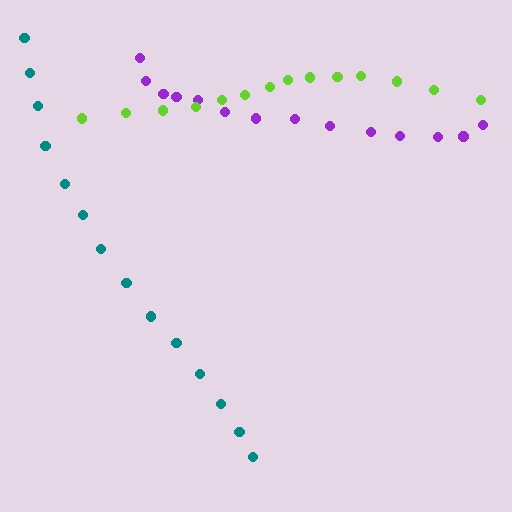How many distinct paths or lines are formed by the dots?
There are 3 distinct paths.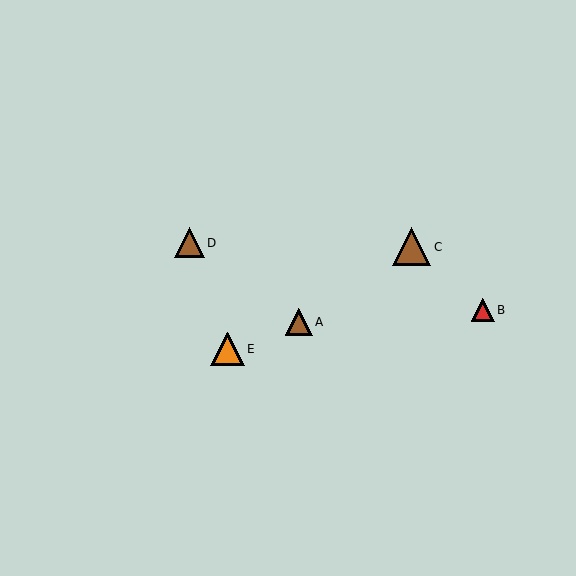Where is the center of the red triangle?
The center of the red triangle is at (483, 310).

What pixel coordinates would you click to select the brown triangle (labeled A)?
Click at (299, 322) to select the brown triangle A.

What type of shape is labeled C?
Shape C is a brown triangle.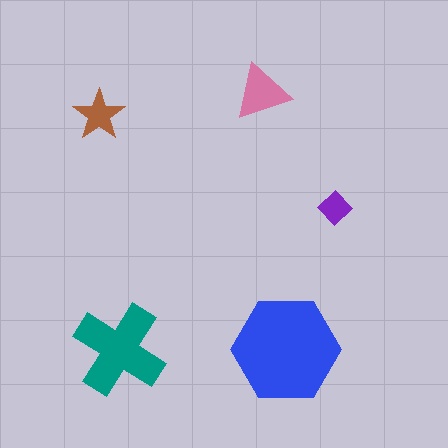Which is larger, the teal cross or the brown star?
The teal cross.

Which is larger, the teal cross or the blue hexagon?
The blue hexagon.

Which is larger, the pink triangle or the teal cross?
The teal cross.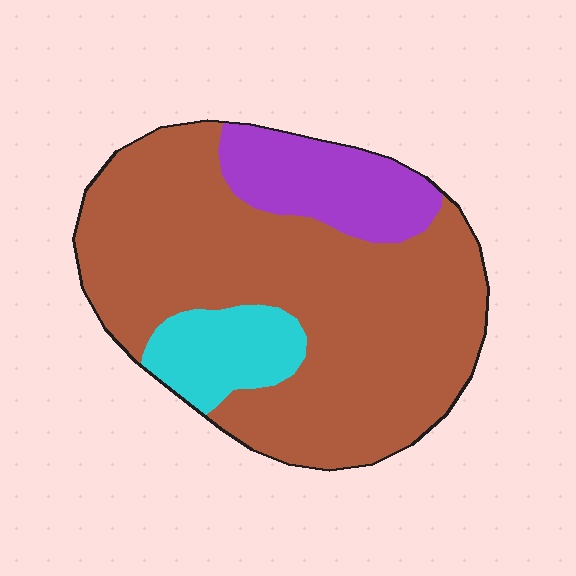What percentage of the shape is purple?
Purple takes up about one sixth (1/6) of the shape.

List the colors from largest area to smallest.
From largest to smallest: brown, purple, cyan.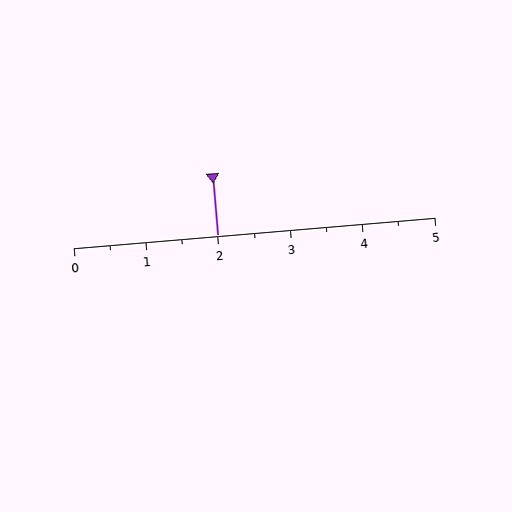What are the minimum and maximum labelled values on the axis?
The axis runs from 0 to 5.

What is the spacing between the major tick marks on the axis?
The major ticks are spaced 1 apart.